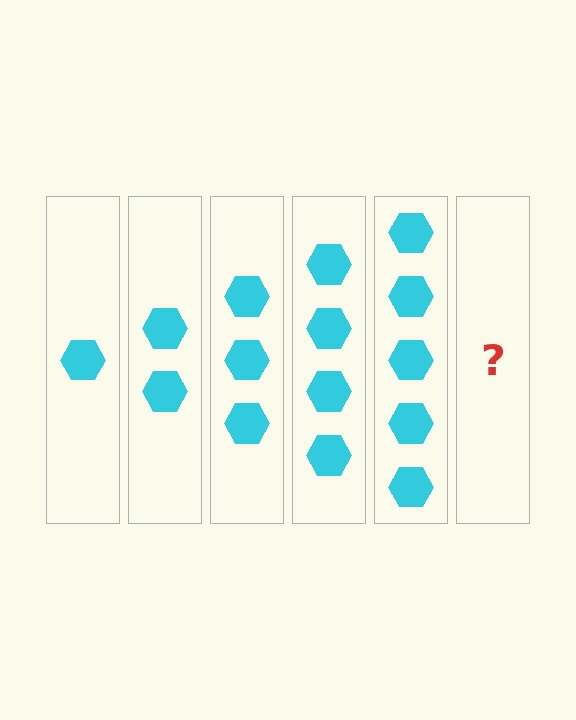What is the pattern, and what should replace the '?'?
The pattern is that each step adds one more hexagon. The '?' should be 6 hexagons.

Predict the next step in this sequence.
The next step is 6 hexagons.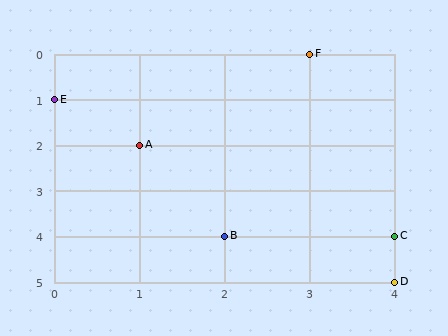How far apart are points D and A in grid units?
Points D and A are 3 columns and 3 rows apart (about 4.2 grid units diagonally).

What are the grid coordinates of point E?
Point E is at grid coordinates (0, 1).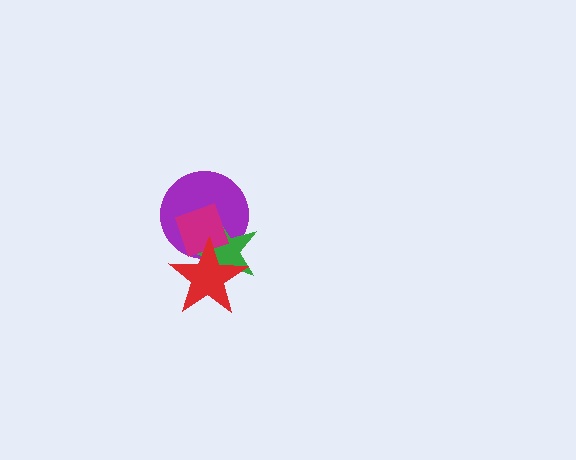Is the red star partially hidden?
No, no other shape covers it.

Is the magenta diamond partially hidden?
Yes, it is partially covered by another shape.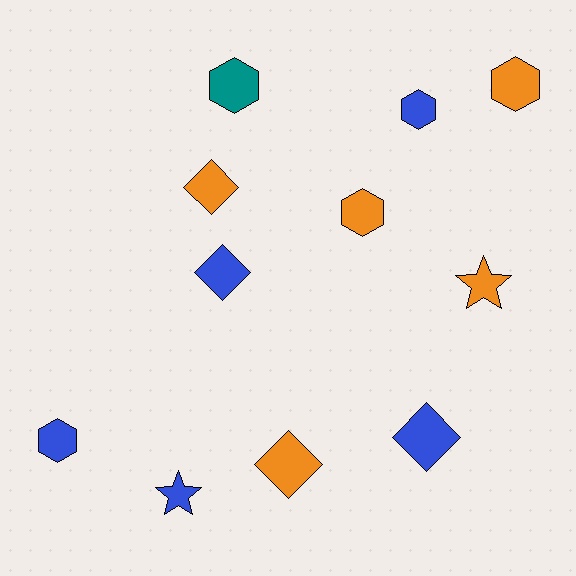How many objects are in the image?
There are 11 objects.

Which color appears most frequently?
Blue, with 5 objects.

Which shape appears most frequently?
Hexagon, with 5 objects.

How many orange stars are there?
There is 1 orange star.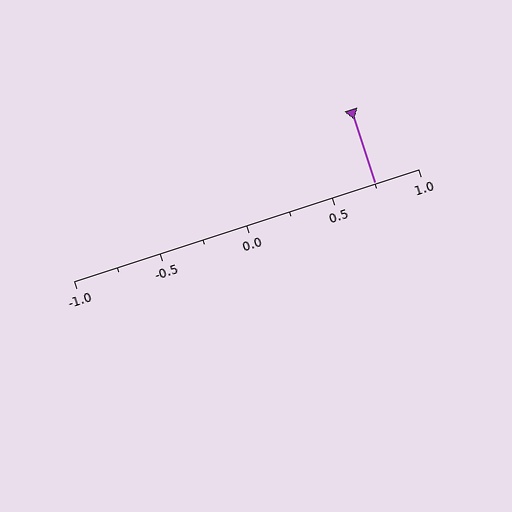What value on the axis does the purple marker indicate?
The marker indicates approximately 0.75.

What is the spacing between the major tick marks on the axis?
The major ticks are spaced 0.5 apart.